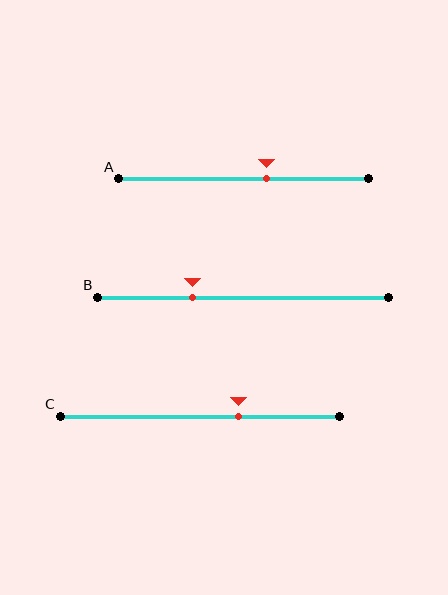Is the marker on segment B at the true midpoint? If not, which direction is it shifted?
No, the marker on segment B is shifted to the left by about 17% of the segment length.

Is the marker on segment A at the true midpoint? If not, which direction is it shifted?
No, the marker on segment A is shifted to the right by about 9% of the segment length.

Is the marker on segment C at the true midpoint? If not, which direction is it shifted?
No, the marker on segment C is shifted to the right by about 14% of the segment length.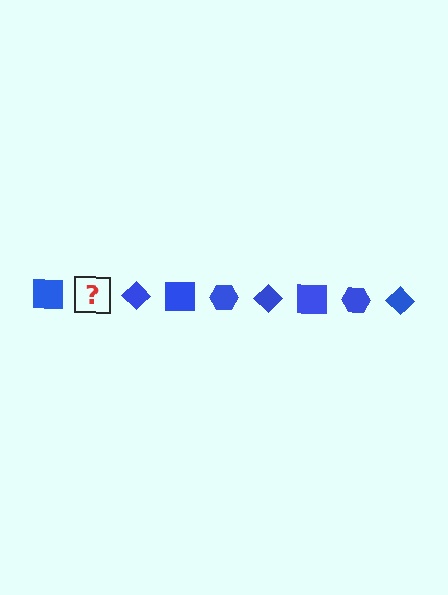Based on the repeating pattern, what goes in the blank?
The blank should be a blue hexagon.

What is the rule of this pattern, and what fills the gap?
The rule is that the pattern cycles through square, hexagon, diamond shapes in blue. The gap should be filled with a blue hexagon.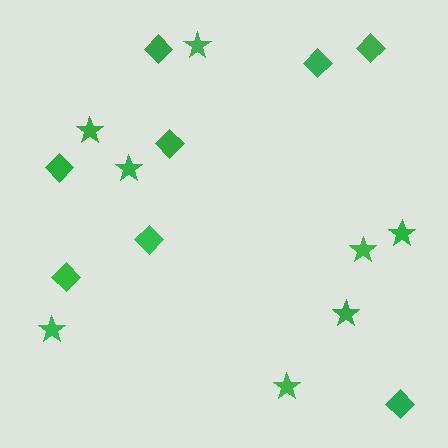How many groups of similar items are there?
There are 2 groups: one group of stars (8) and one group of diamonds (8).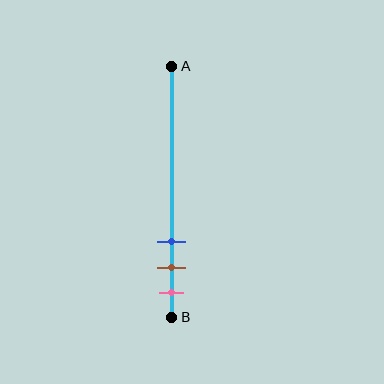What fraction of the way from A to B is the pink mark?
The pink mark is approximately 90% (0.9) of the way from A to B.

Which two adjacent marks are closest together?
The brown and pink marks are the closest adjacent pair.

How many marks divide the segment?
There are 3 marks dividing the segment.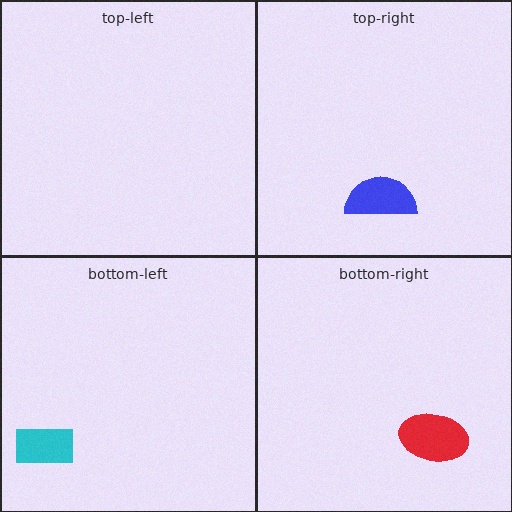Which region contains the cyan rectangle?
The bottom-left region.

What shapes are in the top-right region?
The blue semicircle.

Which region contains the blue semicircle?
The top-right region.